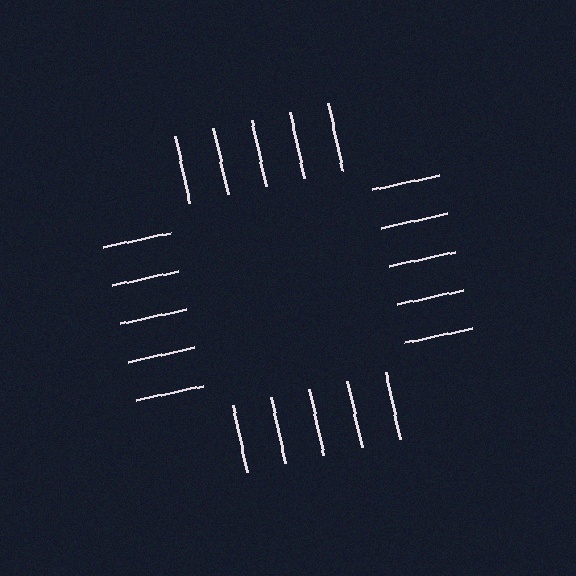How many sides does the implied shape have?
4 sides — the line-ends trace a square.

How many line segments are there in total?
20 — 5 along each of the 4 edges.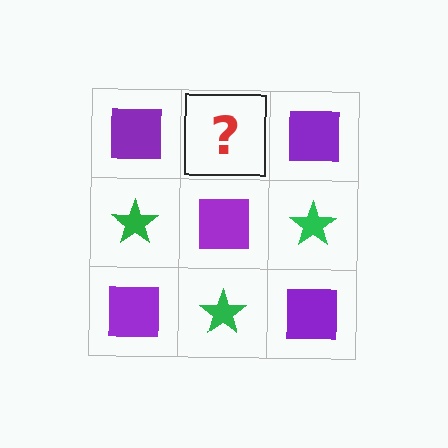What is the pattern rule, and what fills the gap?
The rule is that it alternates purple square and green star in a checkerboard pattern. The gap should be filled with a green star.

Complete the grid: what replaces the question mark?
The question mark should be replaced with a green star.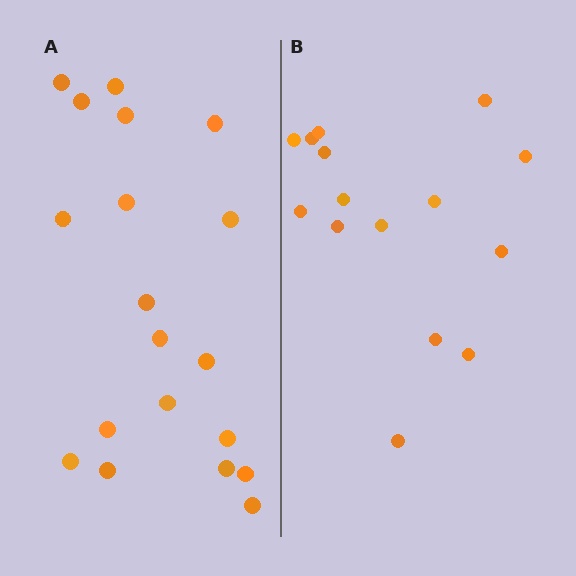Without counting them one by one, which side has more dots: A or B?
Region A (the left region) has more dots.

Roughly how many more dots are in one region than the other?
Region A has about 4 more dots than region B.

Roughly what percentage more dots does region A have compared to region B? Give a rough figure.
About 25% more.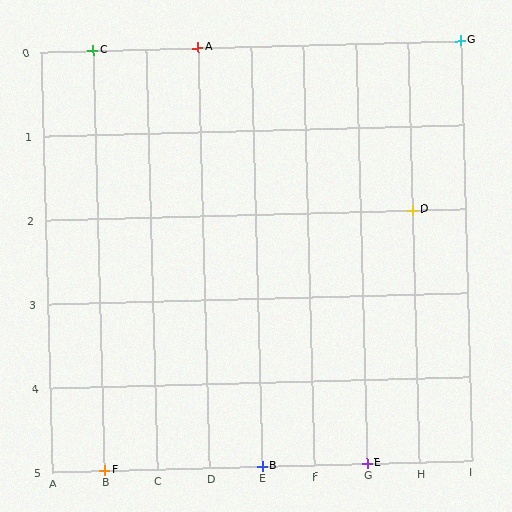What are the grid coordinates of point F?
Point F is at grid coordinates (B, 5).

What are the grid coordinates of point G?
Point G is at grid coordinates (I, 0).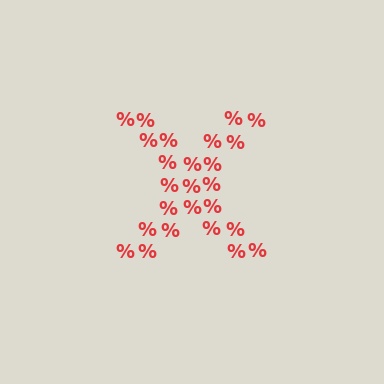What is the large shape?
The large shape is the letter X.